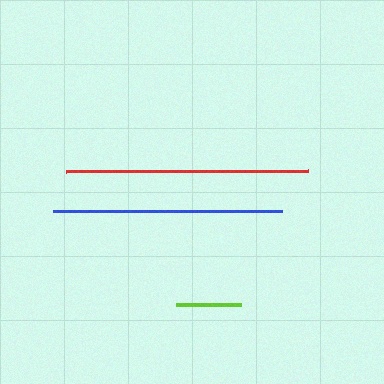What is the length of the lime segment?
The lime segment is approximately 65 pixels long.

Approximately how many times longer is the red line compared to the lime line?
The red line is approximately 3.7 times the length of the lime line.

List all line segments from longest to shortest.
From longest to shortest: red, blue, lime.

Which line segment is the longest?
The red line is the longest at approximately 242 pixels.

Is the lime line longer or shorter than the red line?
The red line is longer than the lime line.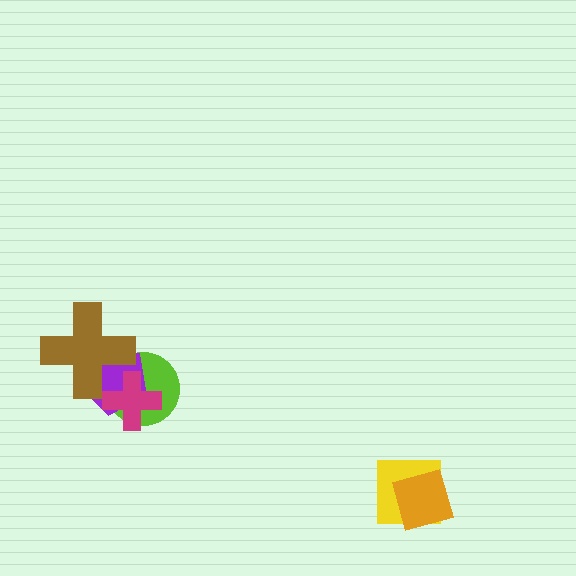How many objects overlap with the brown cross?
3 objects overlap with the brown cross.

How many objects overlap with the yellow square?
1 object overlaps with the yellow square.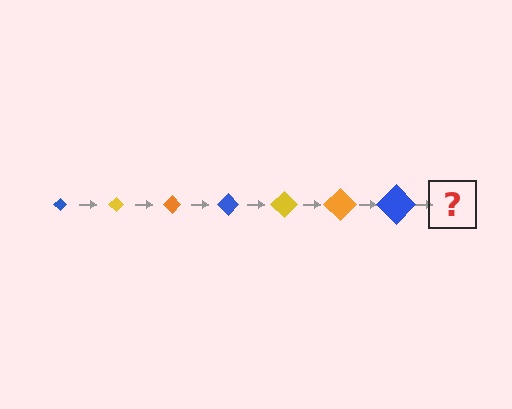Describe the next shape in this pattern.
It should be a yellow diamond, larger than the previous one.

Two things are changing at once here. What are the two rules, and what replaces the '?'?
The two rules are that the diamond grows larger each step and the color cycles through blue, yellow, and orange. The '?' should be a yellow diamond, larger than the previous one.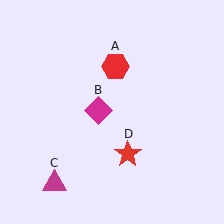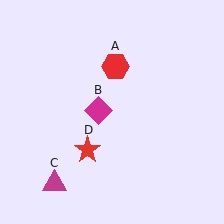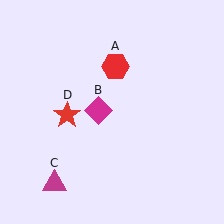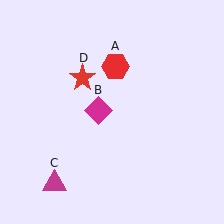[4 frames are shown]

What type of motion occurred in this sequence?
The red star (object D) rotated clockwise around the center of the scene.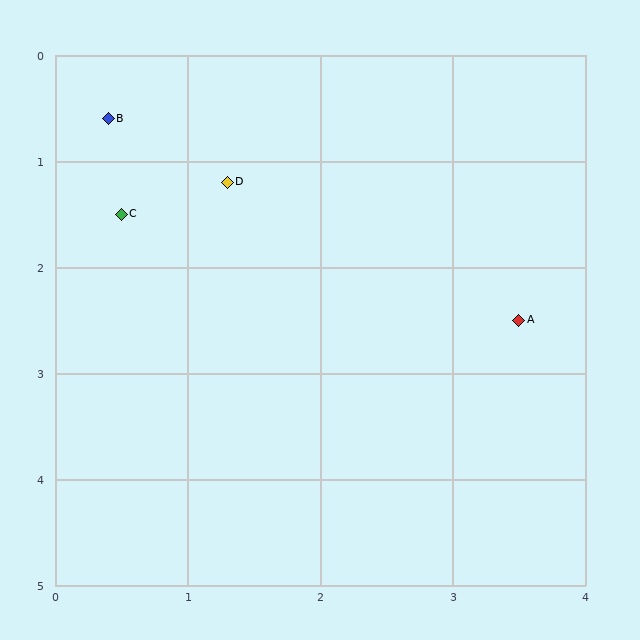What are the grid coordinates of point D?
Point D is at approximately (1.3, 1.2).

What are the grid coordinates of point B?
Point B is at approximately (0.4, 0.6).